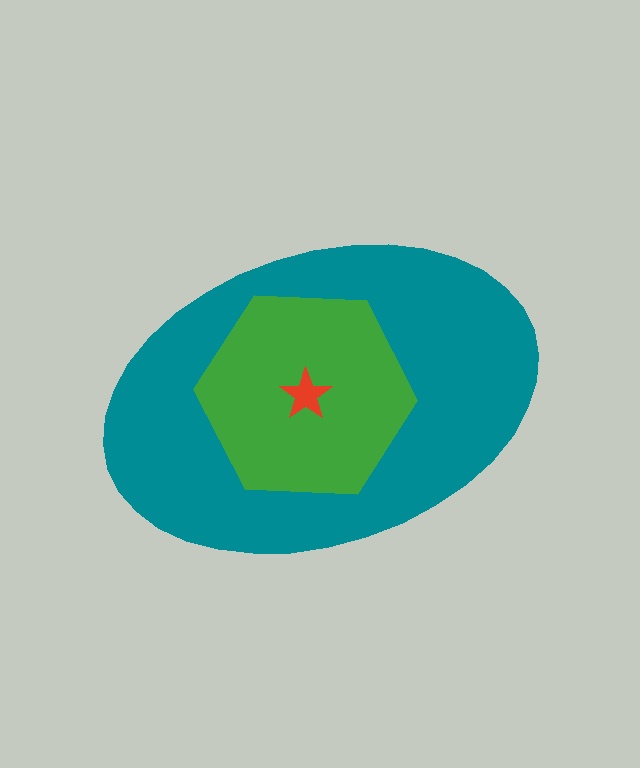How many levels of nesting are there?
3.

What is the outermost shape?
The teal ellipse.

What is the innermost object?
The red star.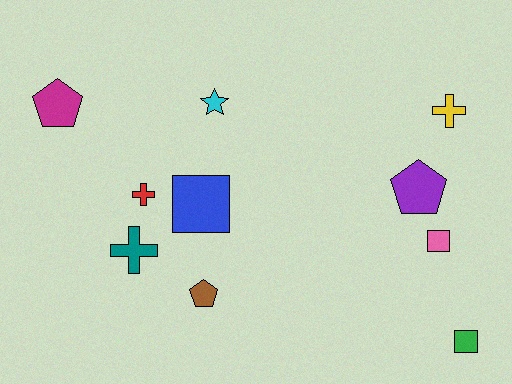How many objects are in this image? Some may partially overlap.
There are 10 objects.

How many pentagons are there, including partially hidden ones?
There are 3 pentagons.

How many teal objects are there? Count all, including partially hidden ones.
There is 1 teal object.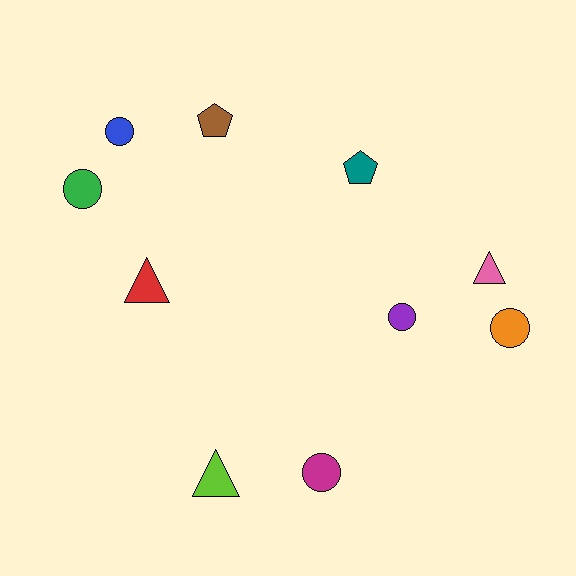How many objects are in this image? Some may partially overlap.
There are 10 objects.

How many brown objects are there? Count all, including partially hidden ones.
There is 1 brown object.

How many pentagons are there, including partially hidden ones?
There are 2 pentagons.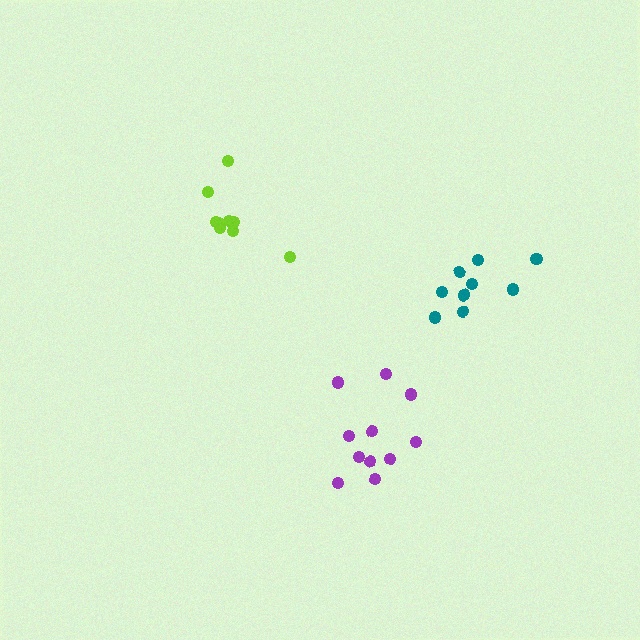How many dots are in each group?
Group 1: 9 dots, Group 2: 11 dots, Group 3: 9 dots (29 total).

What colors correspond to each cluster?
The clusters are colored: lime, purple, teal.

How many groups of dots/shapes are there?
There are 3 groups.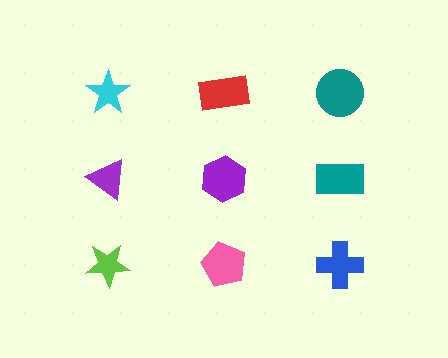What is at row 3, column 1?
A lime star.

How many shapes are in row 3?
3 shapes.